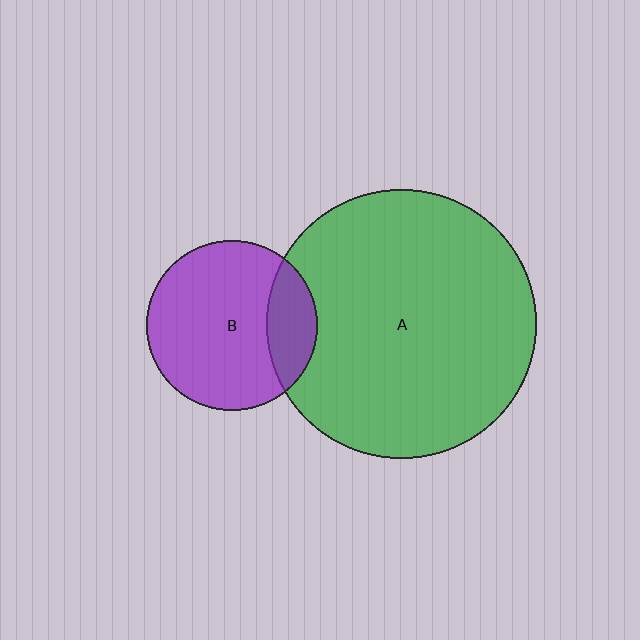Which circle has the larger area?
Circle A (green).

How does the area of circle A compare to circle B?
Approximately 2.5 times.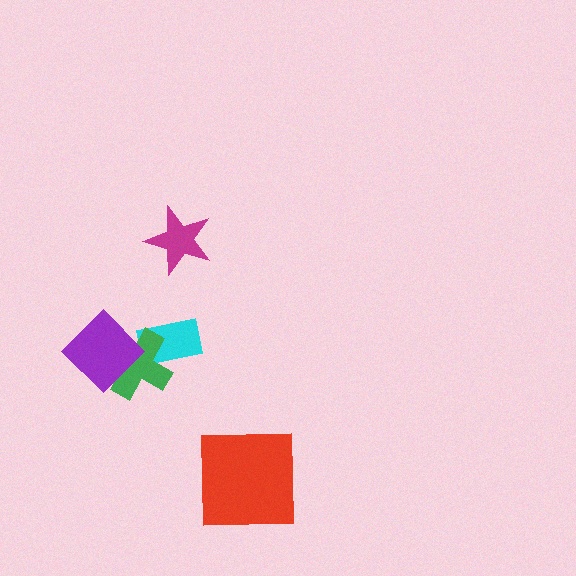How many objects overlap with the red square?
0 objects overlap with the red square.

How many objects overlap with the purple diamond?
1 object overlaps with the purple diamond.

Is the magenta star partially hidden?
No, no other shape covers it.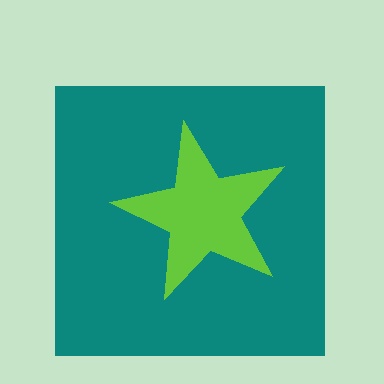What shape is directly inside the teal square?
The lime star.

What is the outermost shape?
The teal square.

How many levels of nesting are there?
2.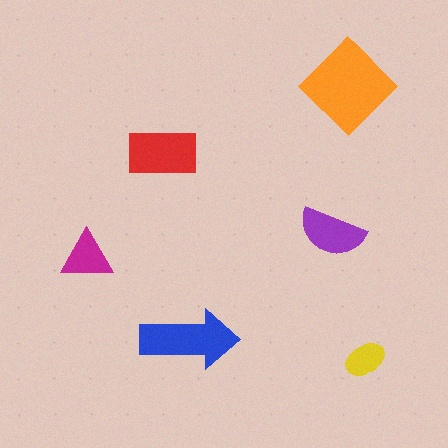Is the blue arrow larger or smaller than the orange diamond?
Smaller.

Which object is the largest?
The orange diamond.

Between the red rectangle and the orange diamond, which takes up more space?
The orange diamond.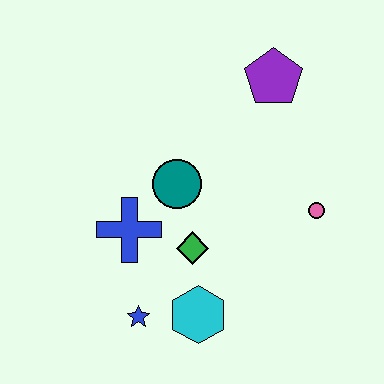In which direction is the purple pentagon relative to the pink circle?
The purple pentagon is above the pink circle.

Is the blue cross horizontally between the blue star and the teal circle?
No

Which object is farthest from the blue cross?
The purple pentagon is farthest from the blue cross.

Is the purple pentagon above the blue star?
Yes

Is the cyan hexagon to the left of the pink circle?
Yes